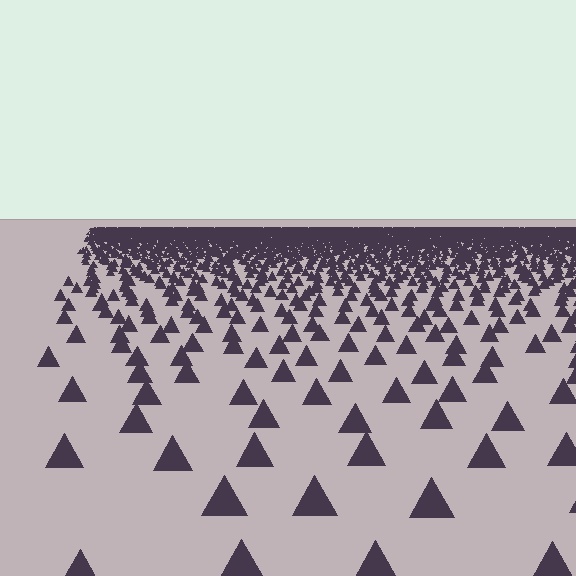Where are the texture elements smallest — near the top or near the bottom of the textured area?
Near the top.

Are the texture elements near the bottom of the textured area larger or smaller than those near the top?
Larger. Near the bottom, elements are closer to the viewer and appear at a bigger on-screen size.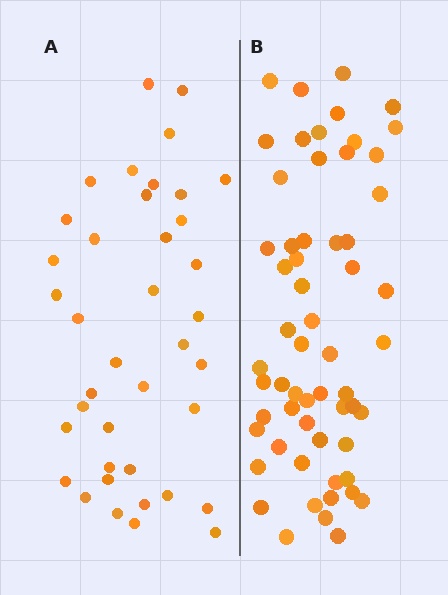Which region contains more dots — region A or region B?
Region B (the right region) has more dots.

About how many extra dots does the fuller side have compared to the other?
Region B has approximately 20 more dots than region A.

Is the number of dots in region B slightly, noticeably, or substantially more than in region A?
Region B has substantially more. The ratio is roughly 1.5 to 1.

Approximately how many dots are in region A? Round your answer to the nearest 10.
About 40 dots. (The exact count is 39, which rounds to 40.)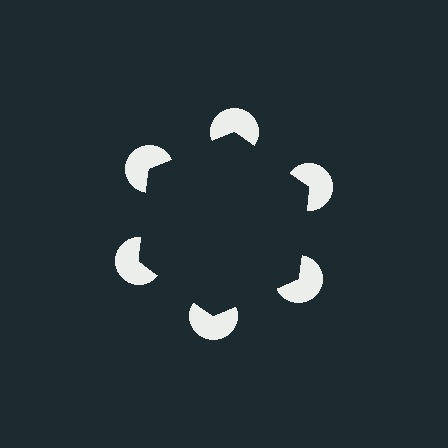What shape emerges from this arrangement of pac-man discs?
An illusory hexagon — its edges are inferred from the aligned wedge cuts in the pac-man discs, not physically drawn.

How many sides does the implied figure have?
6 sides.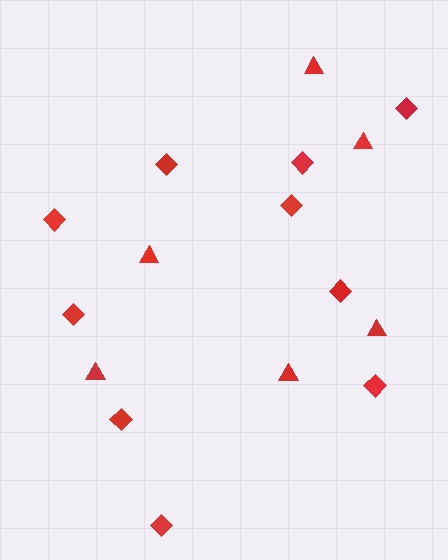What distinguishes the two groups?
There are 2 groups: one group of diamonds (10) and one group of triangles (6).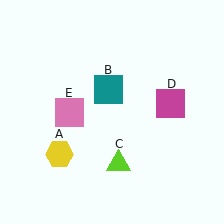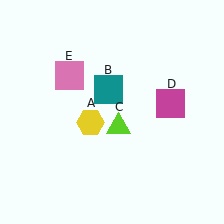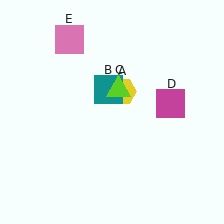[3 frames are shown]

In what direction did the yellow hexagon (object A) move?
The yellow hexagon (object A) moved up and to the right.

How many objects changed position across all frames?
3 objects changed position: yellow hexagon (object A), lime triangle (object C), pink square (object E).